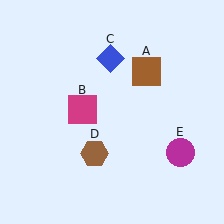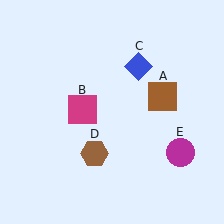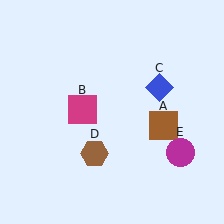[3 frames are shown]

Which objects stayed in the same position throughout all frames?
Magenta square (object B) and brown hexagon (object D) and magenta circle (object E) remained stationary.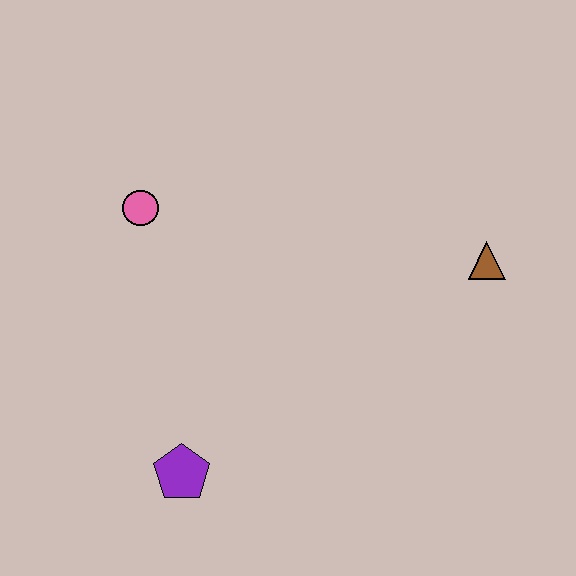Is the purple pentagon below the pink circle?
Yes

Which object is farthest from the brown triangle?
The purple pentagon is farthest from the brown triangle.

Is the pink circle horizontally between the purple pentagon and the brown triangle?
No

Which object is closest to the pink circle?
The purple pentagon is closest to the pink circle.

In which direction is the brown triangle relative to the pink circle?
The brown triangle is to the right of the pink circle.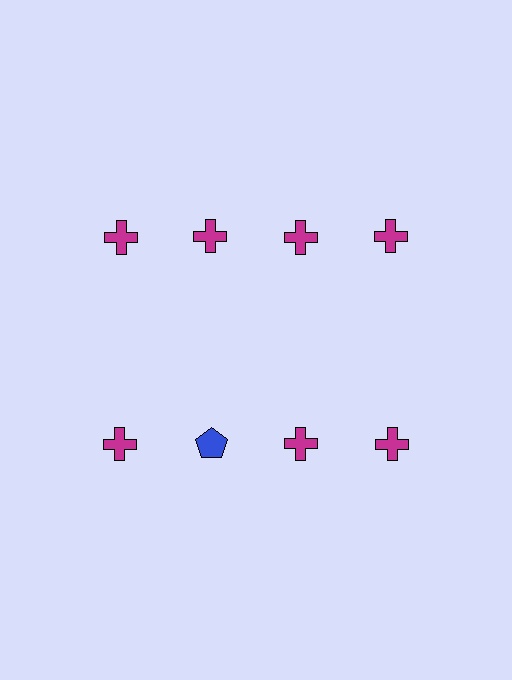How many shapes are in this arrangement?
There are 8 shapes arranged in a grid pattern.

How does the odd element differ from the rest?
It differs in both color (blue instead of magenta) and shape (pentagon instead of cross).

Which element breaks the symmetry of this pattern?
The blue pentagon in the second row, second from left column breaks the symmetry. All other shapes are magenta crosses.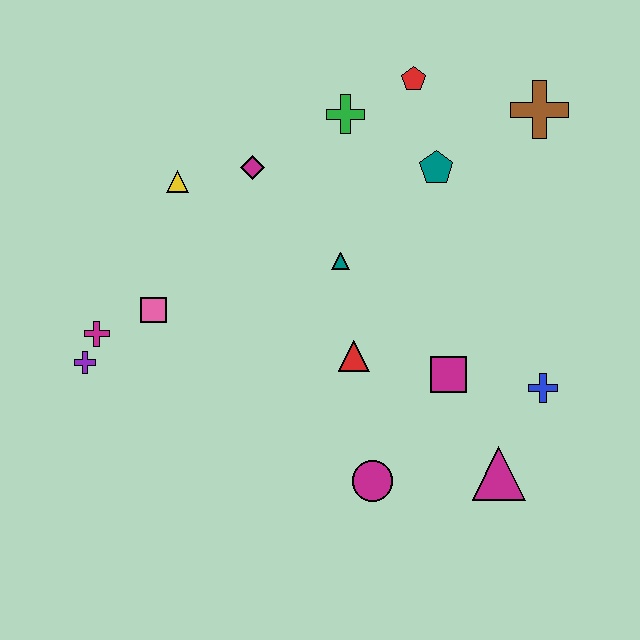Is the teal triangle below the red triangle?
No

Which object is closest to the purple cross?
The magenta cross is closest to the purple cross.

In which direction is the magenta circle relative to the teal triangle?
The magenta circle is below the teal triangle.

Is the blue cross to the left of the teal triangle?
No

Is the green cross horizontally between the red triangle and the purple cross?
Yes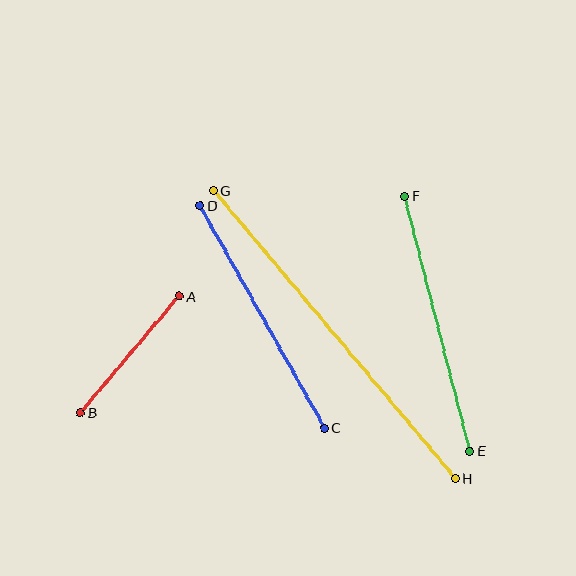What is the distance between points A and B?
The distance is approximately 153 pixels.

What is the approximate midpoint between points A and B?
The midpoint is at approximately (130, 355) pixels.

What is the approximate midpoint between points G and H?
The midpoint is at approximately (334, 334) pixels.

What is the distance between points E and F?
The distance is approximately 263 pixels.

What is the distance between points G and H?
The distance is approximately 376 pixels.